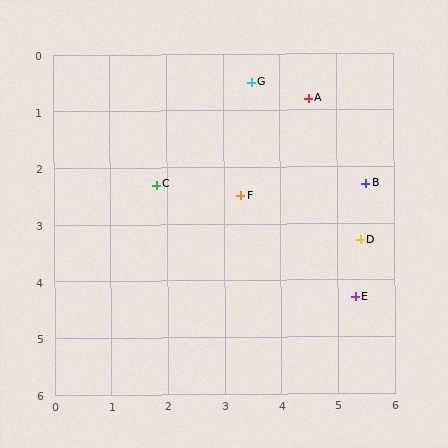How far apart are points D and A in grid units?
Points D and A are about 2.7 grid units apart.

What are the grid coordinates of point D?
Point D is at approximately (5.4, 3.3).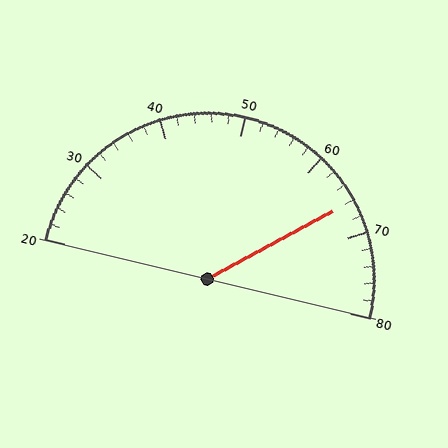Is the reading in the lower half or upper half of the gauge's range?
The reading is in the upper half of the range (20 to 80).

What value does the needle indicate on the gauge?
The needle indicates approximately 66.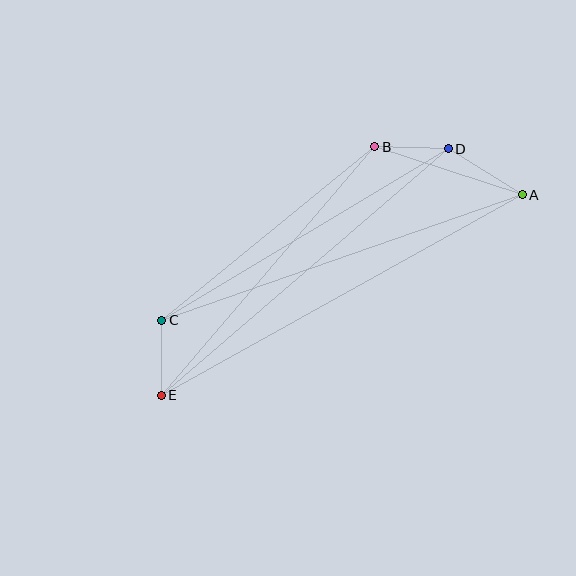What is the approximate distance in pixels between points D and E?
The distance between D and E is approximately 379 pixels.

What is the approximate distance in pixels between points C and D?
The distance between C and D is approximately 334 pixels.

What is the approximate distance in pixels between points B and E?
The distance between B and E is approximately 327 pixels.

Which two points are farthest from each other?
Points A and E are farthest from each other.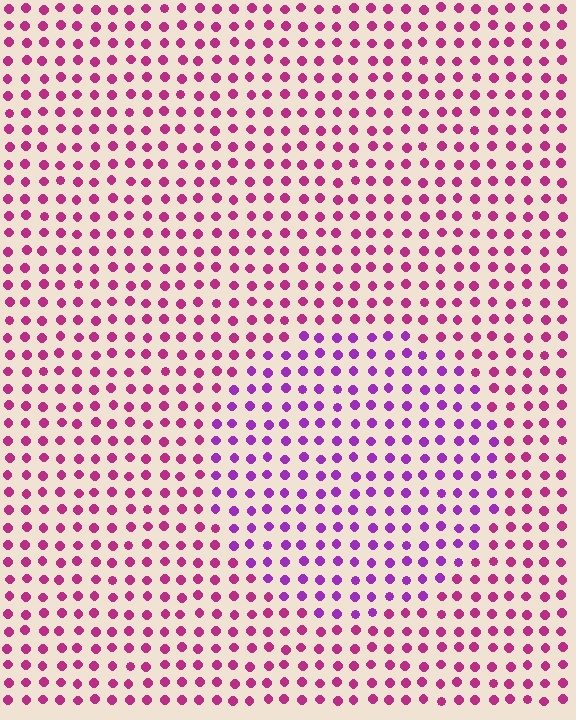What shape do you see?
I see a circle.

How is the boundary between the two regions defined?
The boundary is defined purely by a slight shift in hue (about 35 degrees). Spacing, size, and orientation are identical on both sides.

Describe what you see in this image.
The image is filled with small magenta elements in a uniform arrangement. A circle-shaped region is visible where the elements are tinted to a slightly different hue, forming a subtle color boundary.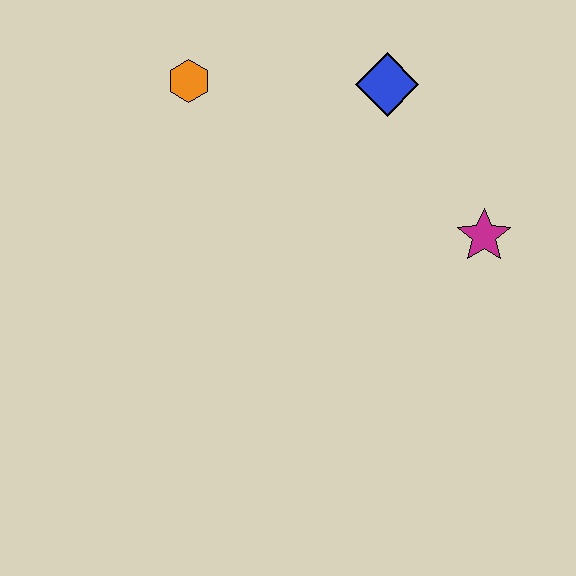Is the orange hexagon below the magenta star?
No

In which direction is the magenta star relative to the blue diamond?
The magenta star is below the blue diamond.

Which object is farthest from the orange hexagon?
The magenta star is farthest from the orange hexagon.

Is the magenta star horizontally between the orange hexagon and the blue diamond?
No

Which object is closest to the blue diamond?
The magenta star is closest to the blue diamond.